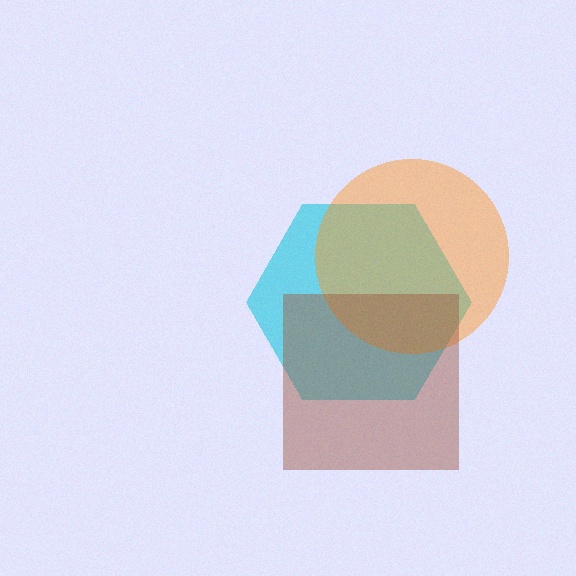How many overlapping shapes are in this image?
There are 3 overlapping shapes in the image.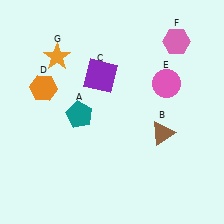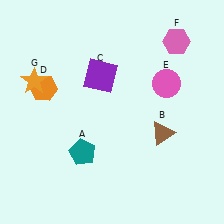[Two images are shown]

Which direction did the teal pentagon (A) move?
The teal pentagon (A) moved down.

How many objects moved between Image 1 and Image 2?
2 objects moved between the two images.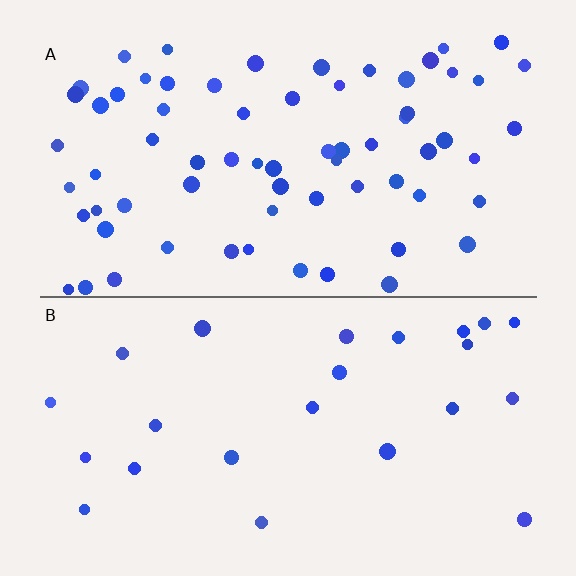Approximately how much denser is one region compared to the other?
Approximately 2.8× — region A over region B.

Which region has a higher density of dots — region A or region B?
A (the top).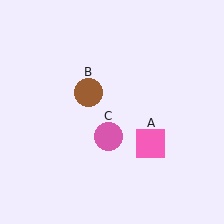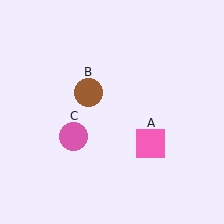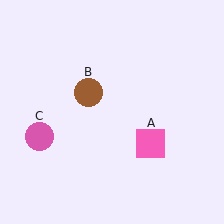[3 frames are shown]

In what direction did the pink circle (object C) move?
The pink circle (object C) moved left.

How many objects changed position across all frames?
1 object changed position: pink circle (object C).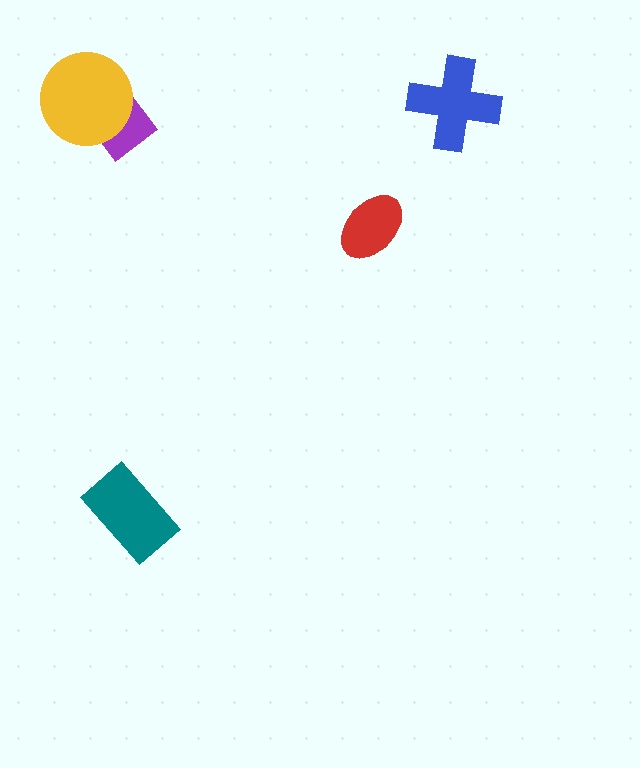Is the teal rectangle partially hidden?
No, no other shape covers it.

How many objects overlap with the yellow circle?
1 object overlaps with the yellow circle.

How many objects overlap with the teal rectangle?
0 objects overlap with the teal rectangle.